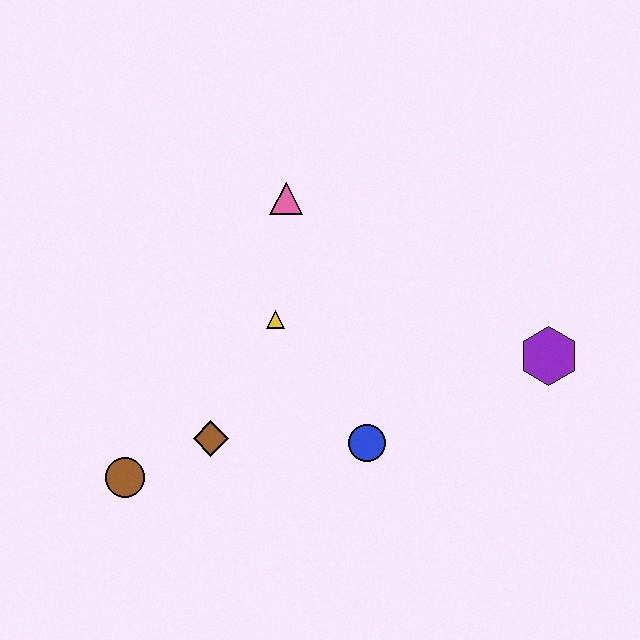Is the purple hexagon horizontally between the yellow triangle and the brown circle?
No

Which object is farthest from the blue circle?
The pink triangle is farthest from the blue circle.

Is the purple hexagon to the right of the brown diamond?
Yes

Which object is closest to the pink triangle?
The yellow triangle is closest to the pink triangle.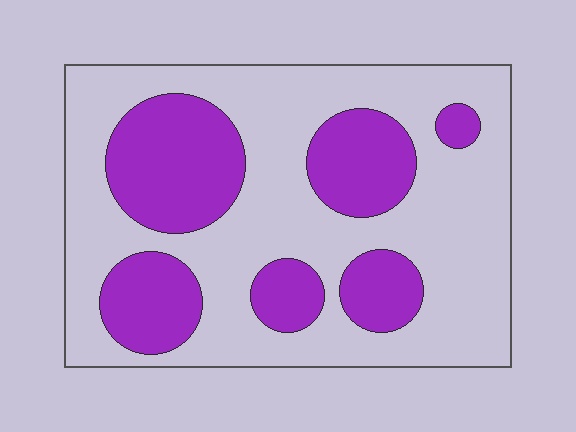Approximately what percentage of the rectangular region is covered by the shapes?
Approximately 35%.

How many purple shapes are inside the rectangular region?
6.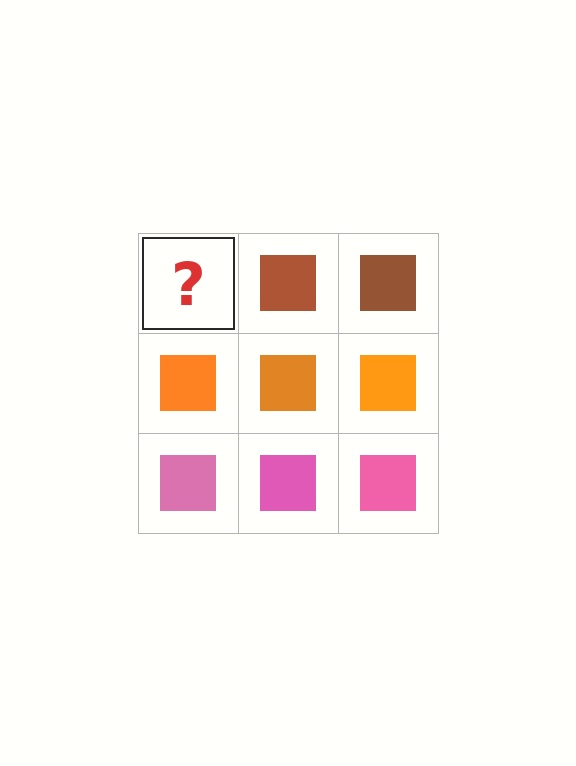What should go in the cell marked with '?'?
The missing cell should contain a brown square.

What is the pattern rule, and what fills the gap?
The rule is that each row has a consistent color. The gap should be filled with a brown square.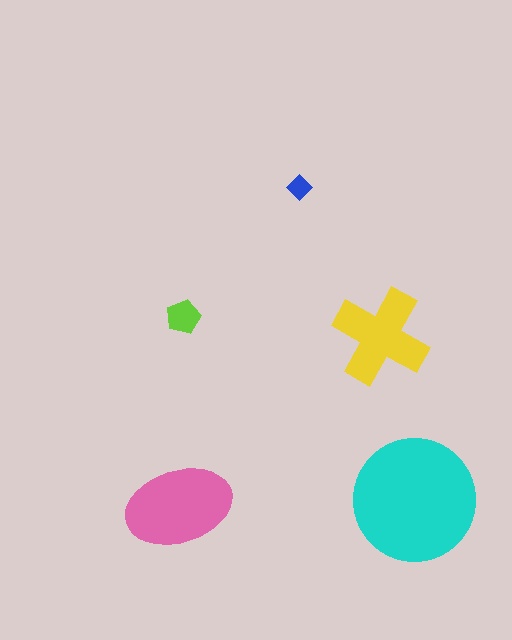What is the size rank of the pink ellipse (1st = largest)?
2nd.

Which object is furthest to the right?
The cyan circle is rightmost.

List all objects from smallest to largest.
The blue diamond, the lime pentagon, the yellow cross, the pink ellipse, the cyan circle.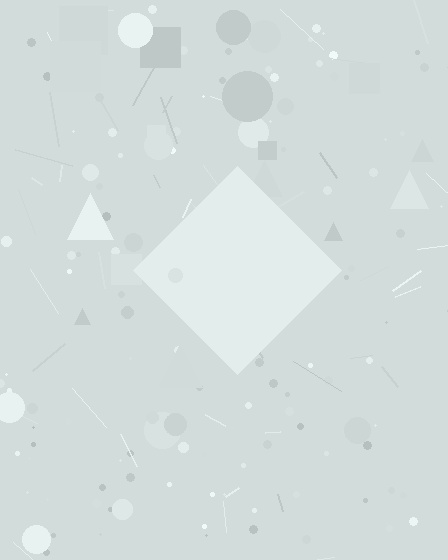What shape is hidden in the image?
A diamond is hidden in the image.